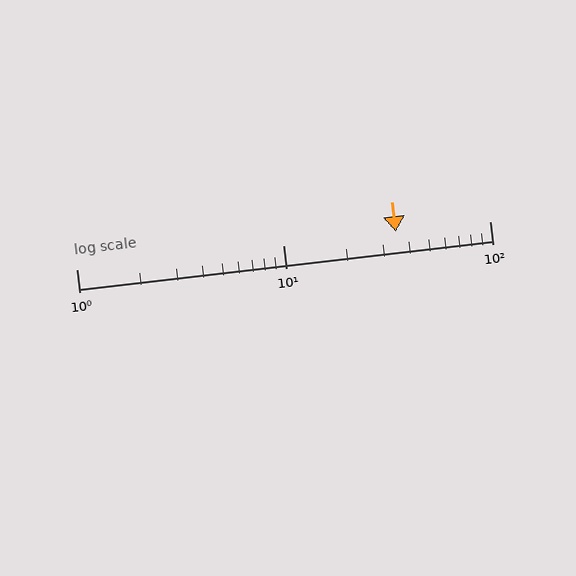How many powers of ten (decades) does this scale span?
The scale spans 2 decades, from 1 to 100.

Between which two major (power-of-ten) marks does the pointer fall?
The pointer is between 10 and 100.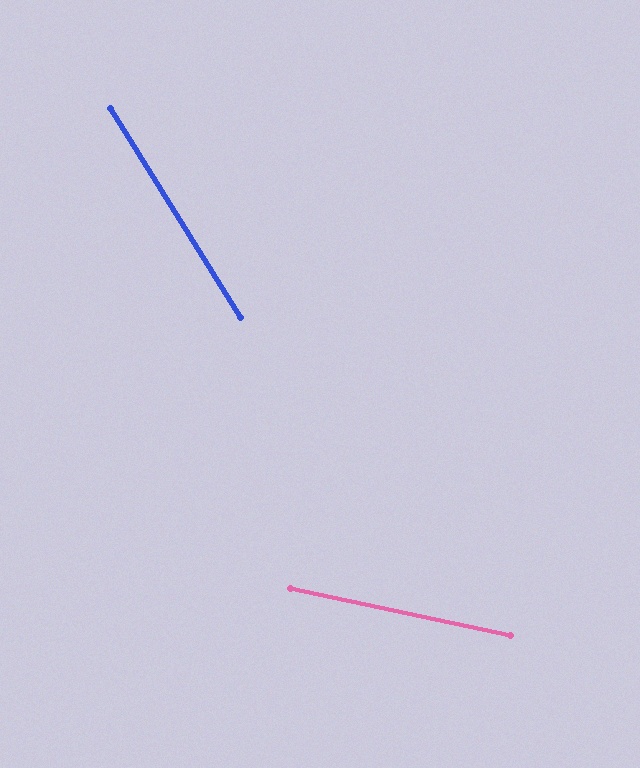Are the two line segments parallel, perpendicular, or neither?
Neither parallel nor perpendicular — they differ by about 46°.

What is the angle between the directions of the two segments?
Approximately 46 degrees.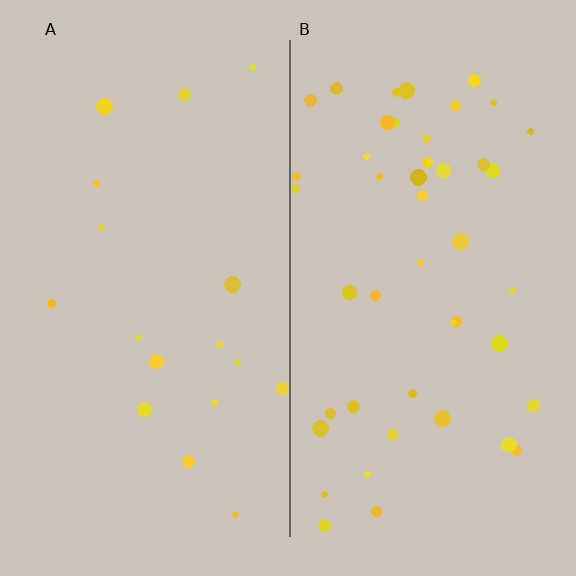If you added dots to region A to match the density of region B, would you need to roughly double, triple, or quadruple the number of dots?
Approximately triple.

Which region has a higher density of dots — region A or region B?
B (the right).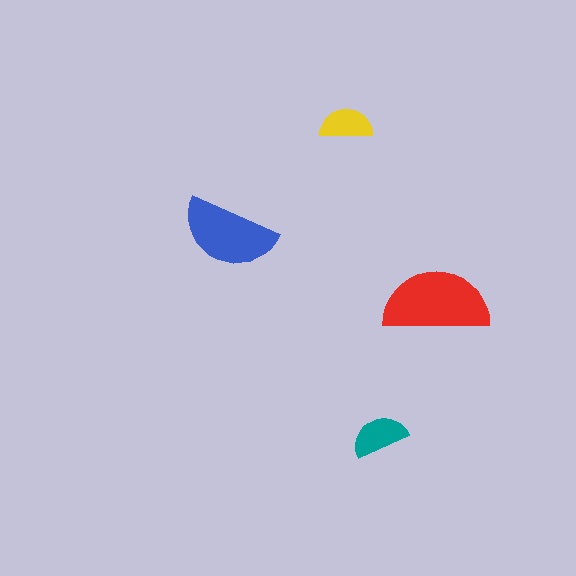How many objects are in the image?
There are 4 objects in the image.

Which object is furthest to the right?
The red semicircle is rightmost.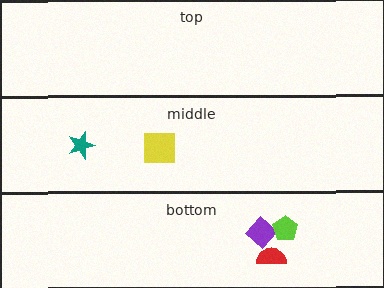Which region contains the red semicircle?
The bottom region.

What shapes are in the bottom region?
The purple diamond, the red semicircle, the lime pentagon.